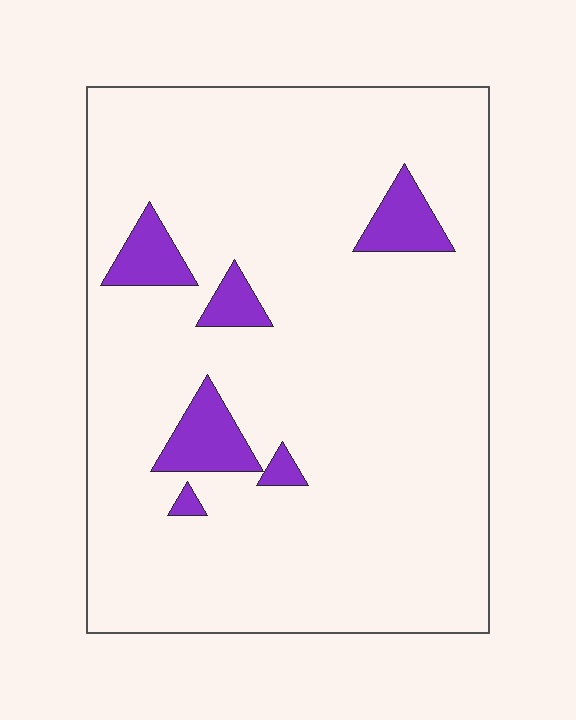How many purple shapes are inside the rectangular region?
6.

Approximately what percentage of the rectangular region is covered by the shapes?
Approximately 10%.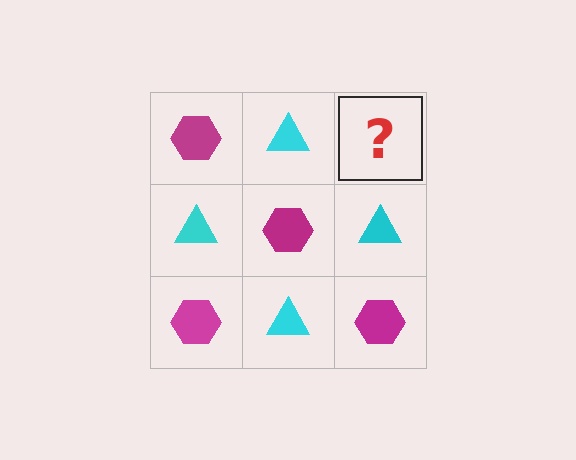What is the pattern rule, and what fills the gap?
The rule is that it alternates magenta hexagon and cyan triangle in a checkerboard pattern. The gap should be filled with a magenta hexagon.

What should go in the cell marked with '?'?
The missing cell should contain a magenta hexagon.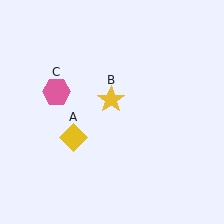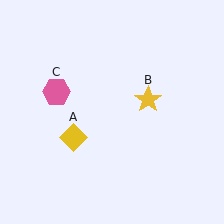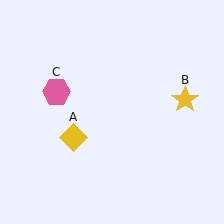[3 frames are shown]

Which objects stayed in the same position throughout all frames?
Yellow diamond (object A) and pink hexagon (object C) remained stationary.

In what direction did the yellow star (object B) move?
The yellow star (object B) moved right.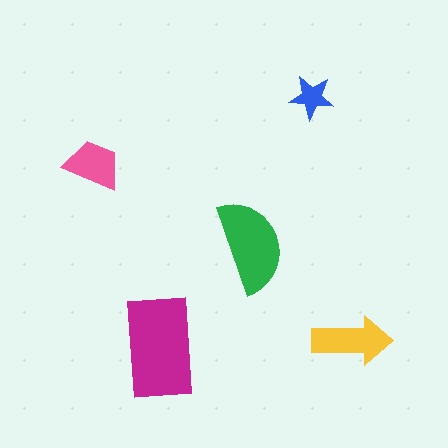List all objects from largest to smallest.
The magenta rectangle, the green semicircle, the yellow arrow, the pink trapezoid, the blue star.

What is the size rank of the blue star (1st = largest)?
5th.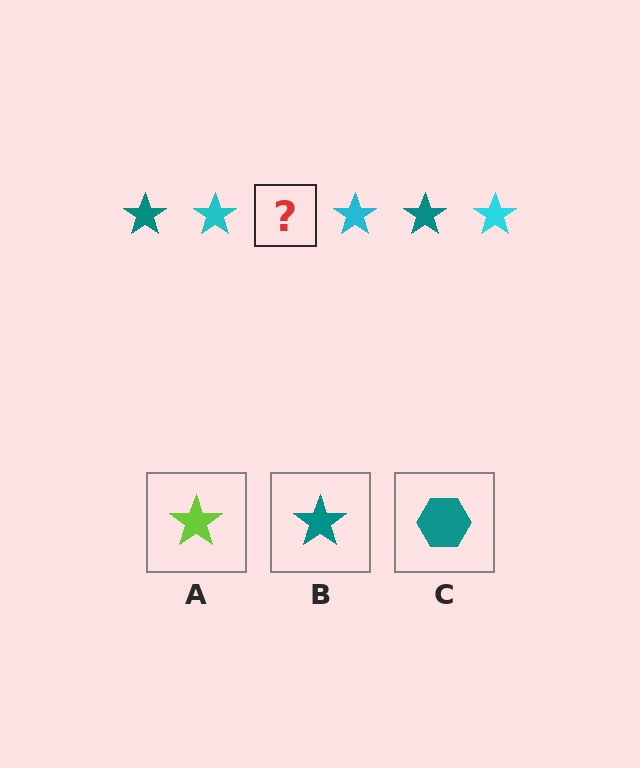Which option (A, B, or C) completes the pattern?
B.